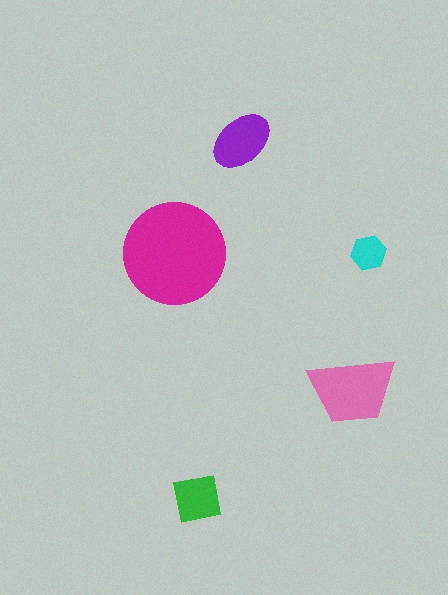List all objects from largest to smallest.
The magenta circle, the pink trapezoid, the purple ellipse, the green square, the cyan hexagon.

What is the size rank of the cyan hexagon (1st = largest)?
5th.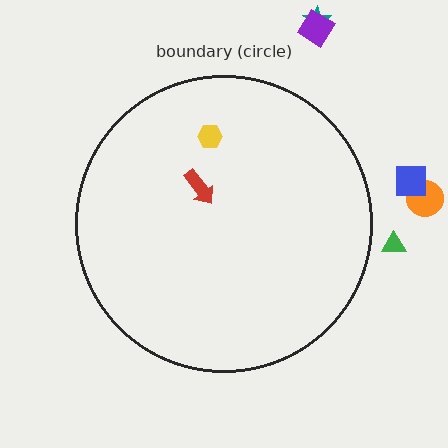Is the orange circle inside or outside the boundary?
Outside.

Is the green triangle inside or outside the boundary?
Outside.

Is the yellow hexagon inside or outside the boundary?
Inside.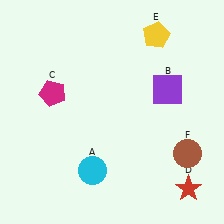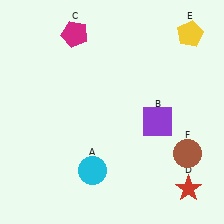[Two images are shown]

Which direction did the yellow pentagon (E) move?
The yellow pentagon (E) moved right.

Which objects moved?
The objects that moved are: the purple square (B), the magenta pentagon (C), the yellow pentagon (E).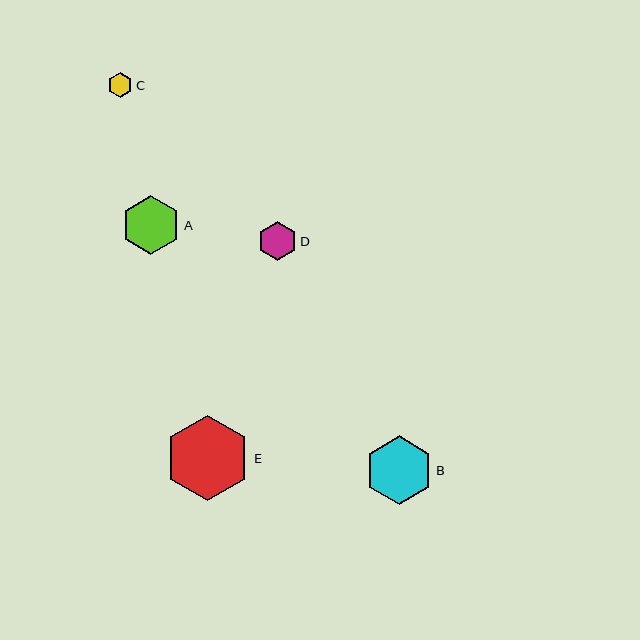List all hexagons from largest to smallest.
From largest to smallest: E, B, A, D, C.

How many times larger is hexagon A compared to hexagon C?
Hexagon A is approximately 2.4 times the size of hexagon C.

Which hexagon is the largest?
Hexagon E is the largest with a size of approximately 86 pixels.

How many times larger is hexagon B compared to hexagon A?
Hexagon B is approximately 1.2 times the size of hexagon A.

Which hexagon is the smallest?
Hexagon C is the smallest with a size of approximately 25 pixels.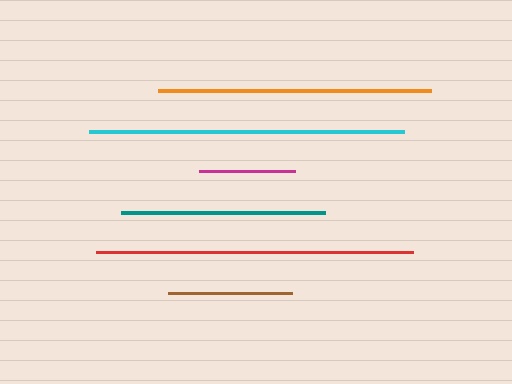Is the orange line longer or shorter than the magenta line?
The orange line is longer than the magenta line.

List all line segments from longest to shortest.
From longest to shortest: red, cyan, orange, teal, brown, magenta.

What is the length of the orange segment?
The orange segment is approximately 273 pixels long.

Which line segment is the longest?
The red line is the longest at approximately 317 pixels.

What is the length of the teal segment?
The teal segment is approximately 204 pixels long.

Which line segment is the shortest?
The magenta line is the shortest at approximately 96 pixels.